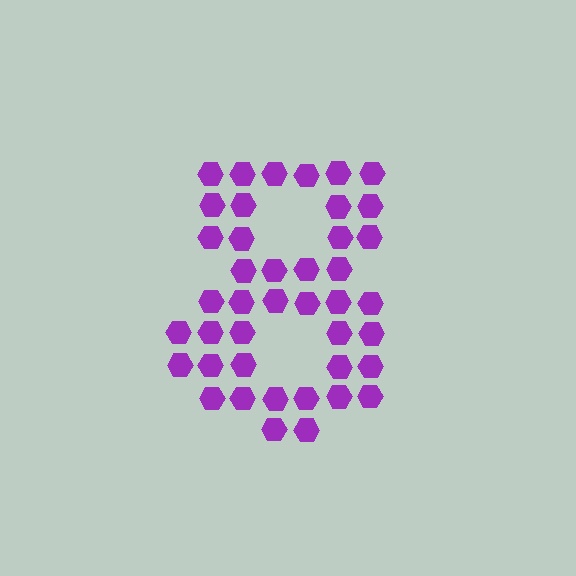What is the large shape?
The large shape is the digit 8.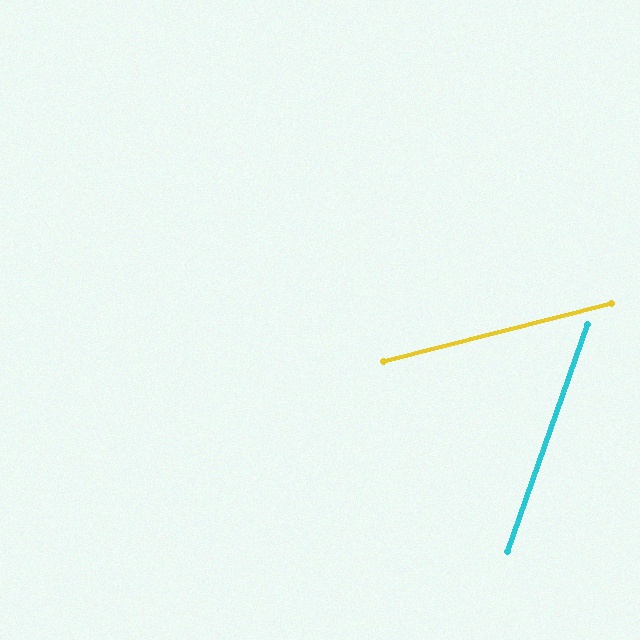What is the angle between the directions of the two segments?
Approximately 56 degrees.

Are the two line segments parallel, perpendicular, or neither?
Neither parallel nor perpendicular — they differ by about 56°.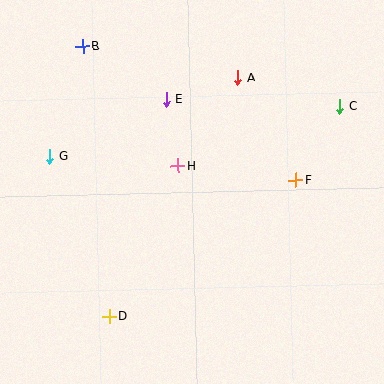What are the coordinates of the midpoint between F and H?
The midpoint between F and H is at (237, 173).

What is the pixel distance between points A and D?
The distance between A and D is 271 pixels.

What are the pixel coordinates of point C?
Point C is at (340, 106).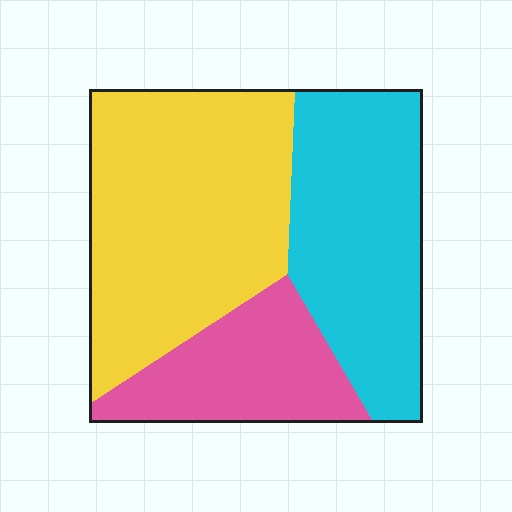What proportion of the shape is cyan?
Cyan covers roughly 35% of the shape.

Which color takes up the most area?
Yellow, at roughly 45%.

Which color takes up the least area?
Pink, at roughly 20%.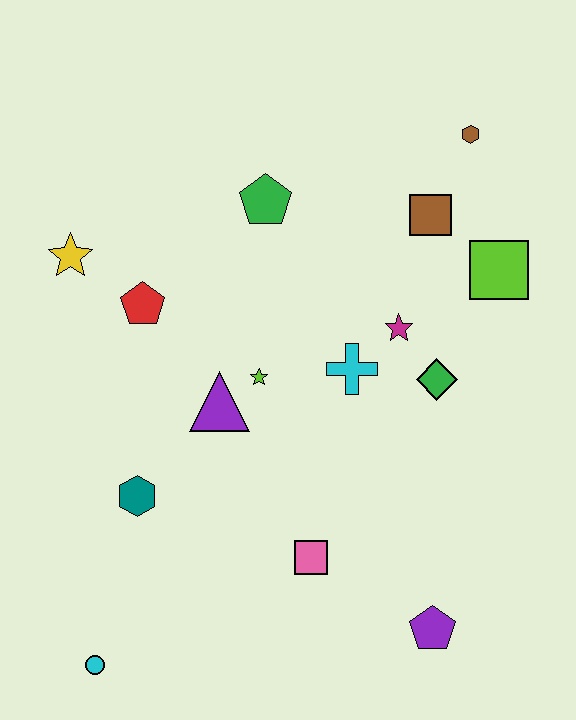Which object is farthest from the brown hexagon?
The cyan circle is farthest from the brown hexagon.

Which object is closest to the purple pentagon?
The pink square is closest to the purple pentagon.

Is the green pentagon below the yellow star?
No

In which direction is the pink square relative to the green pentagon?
The pink square is below the green pentagon.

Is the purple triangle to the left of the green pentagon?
Yes